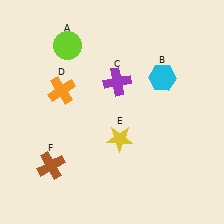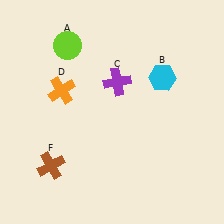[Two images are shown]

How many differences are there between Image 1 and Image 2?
There is 1 difference between the two images.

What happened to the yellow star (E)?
The yellow star (E) was removed in Image 2. It was in the bottom-right area of Image 1.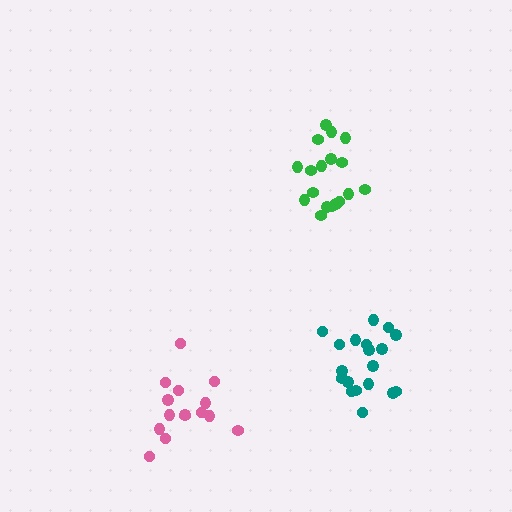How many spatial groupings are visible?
There are 3 spatial groupings.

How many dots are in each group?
Group 1: 18 dots, Group 2: 15 dots, Group 3: 19 dots (52 total).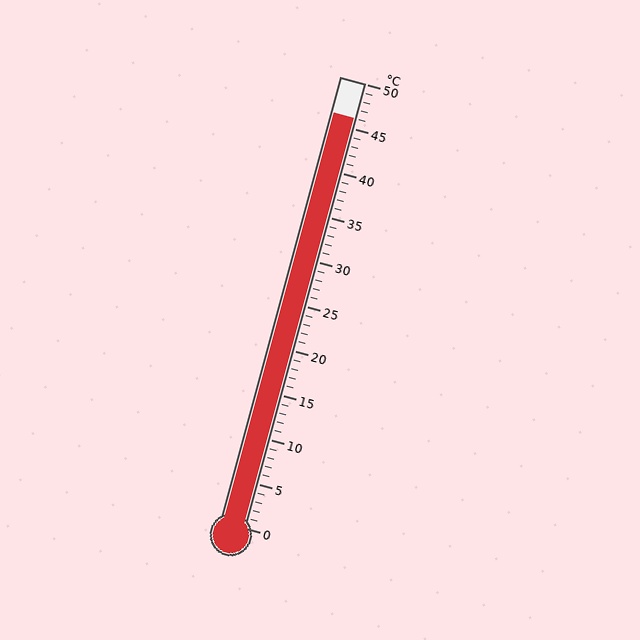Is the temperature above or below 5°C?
The temperature is above 5°C.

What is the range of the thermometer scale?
The thermometer scale ranges from 0°C to 50°C.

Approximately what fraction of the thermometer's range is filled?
The thermometer is filled to approximately 90% of its range.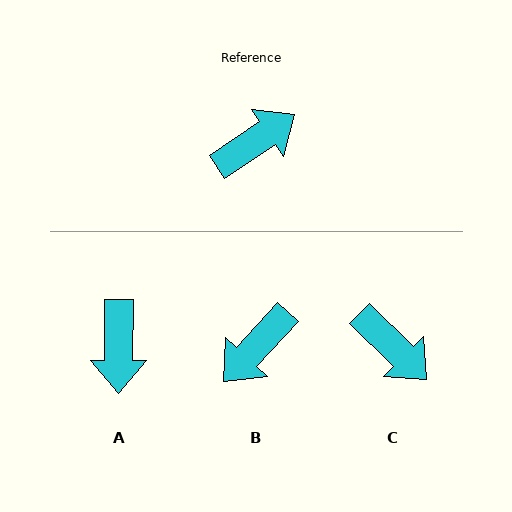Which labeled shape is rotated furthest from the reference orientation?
B, about 167 degrees away.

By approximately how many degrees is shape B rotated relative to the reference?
Approximately 167 degrees clockwise.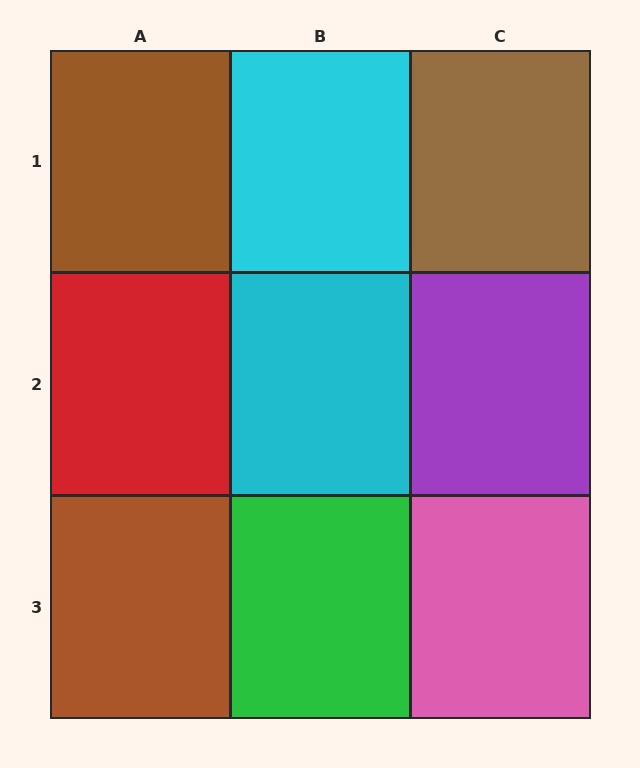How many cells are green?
1 cell is green.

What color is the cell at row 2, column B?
Cyan.